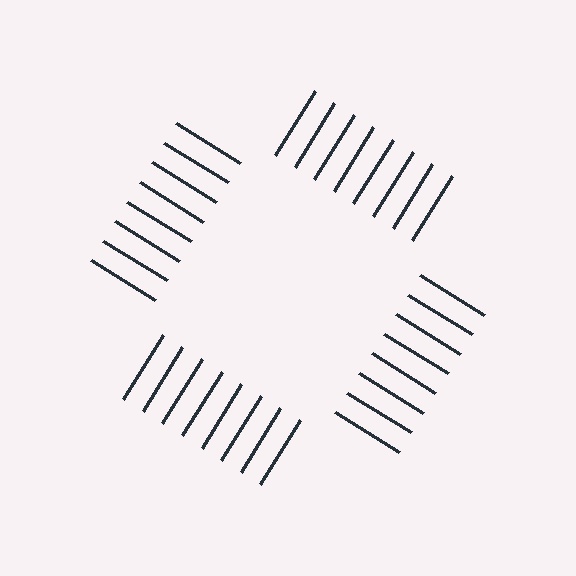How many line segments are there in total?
32 — 8 along each of the 4 edges.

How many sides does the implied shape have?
4 sides — the line-ends trace a square.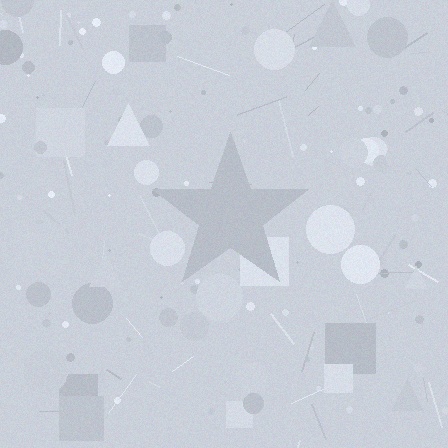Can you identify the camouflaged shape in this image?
The camouflaged shape is a star.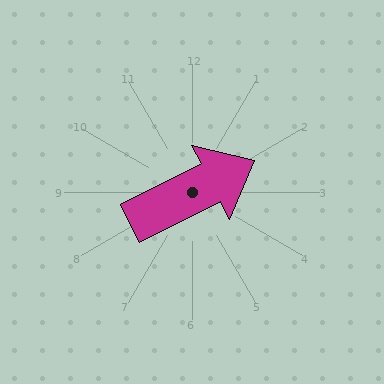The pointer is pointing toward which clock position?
Roughly 2 o'clock.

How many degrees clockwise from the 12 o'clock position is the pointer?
Approximately 63 degrees.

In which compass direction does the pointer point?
Northeast.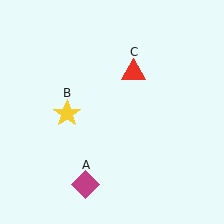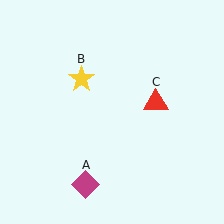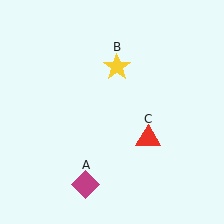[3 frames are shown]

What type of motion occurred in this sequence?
The yellow star (object B), red triangle (object C) rotated clockwise around the center of the scene.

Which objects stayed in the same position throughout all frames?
Magenta diamond (object A) remained stationary.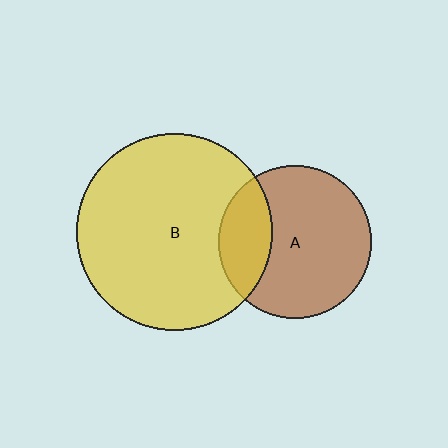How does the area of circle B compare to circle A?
Approximately 1.6 times.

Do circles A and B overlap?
Yes.